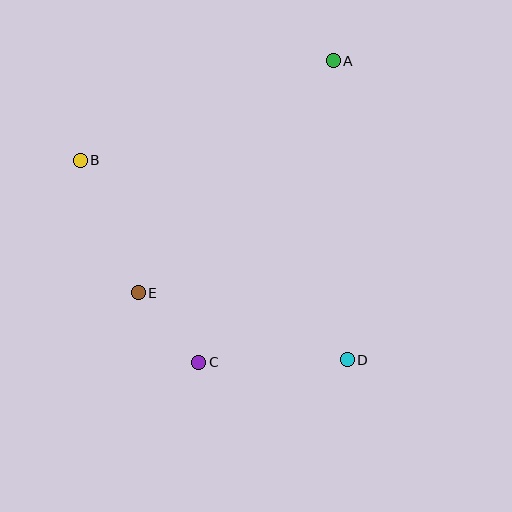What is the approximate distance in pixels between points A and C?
The distance between A and C is approximately 330 pixels.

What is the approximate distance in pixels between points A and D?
The distance between A and D is approximately 300 pixels.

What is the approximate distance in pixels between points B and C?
The distance between B and C is approximately 234 pixels.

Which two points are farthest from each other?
Points B and D are farthest from each other.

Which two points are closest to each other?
Points C and E are closest to each other.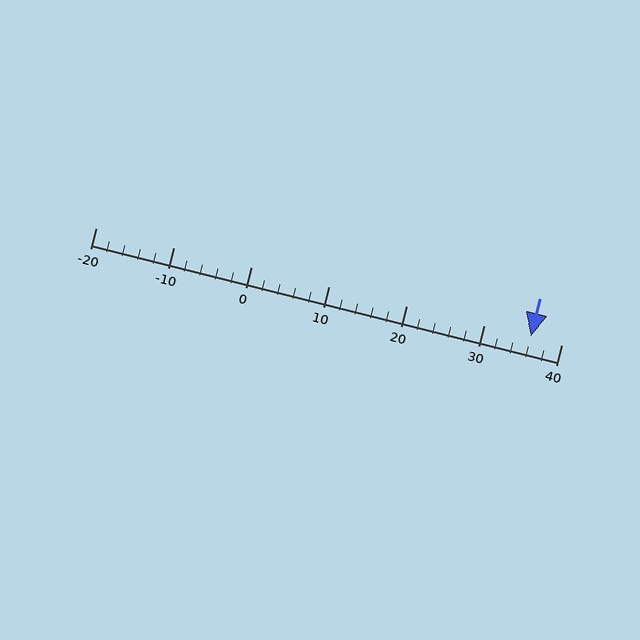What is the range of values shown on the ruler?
The ruler shows values from -20 to 40.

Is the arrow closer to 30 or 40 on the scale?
The arrow is closer to 40.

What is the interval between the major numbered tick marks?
The major tick marks are spaced 10 units apart.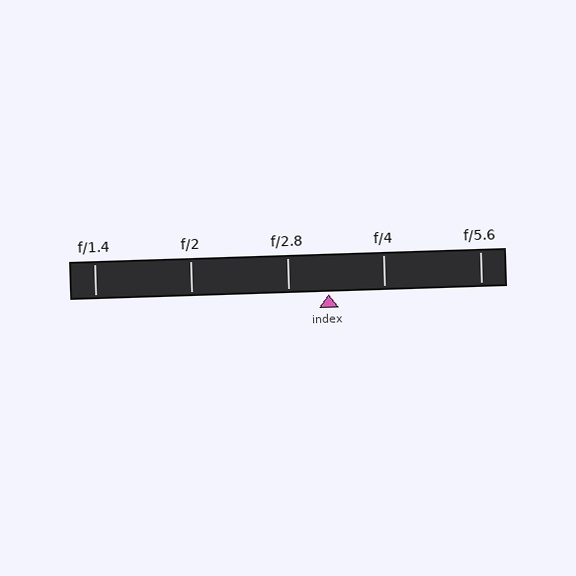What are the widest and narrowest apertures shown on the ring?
The widest aperture shown is f/1.4 and the narrowest is f/5.6.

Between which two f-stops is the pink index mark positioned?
The index mark is between f/2.8 and f/4.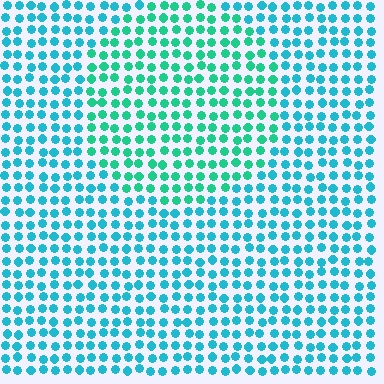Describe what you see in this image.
The image is filled with small cyan elements in a uniform arrangement. A circle-shaped region is visible where the elements are tinted to a slightly different hue, forming a subtle color boundary.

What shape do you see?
I see a circle.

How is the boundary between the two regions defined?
The boundary is defined purely by a slight shift in hue (about 29 degrees). Spacing, size, and orientation are identical on both sides.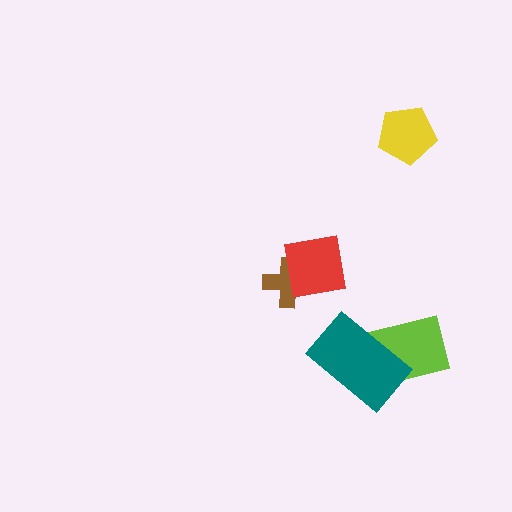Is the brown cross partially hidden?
Yes, it is partially covered by another shape.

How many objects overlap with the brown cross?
1 object overlaps with the brown cross.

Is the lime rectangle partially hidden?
Yes, it is partially covered by another shape.